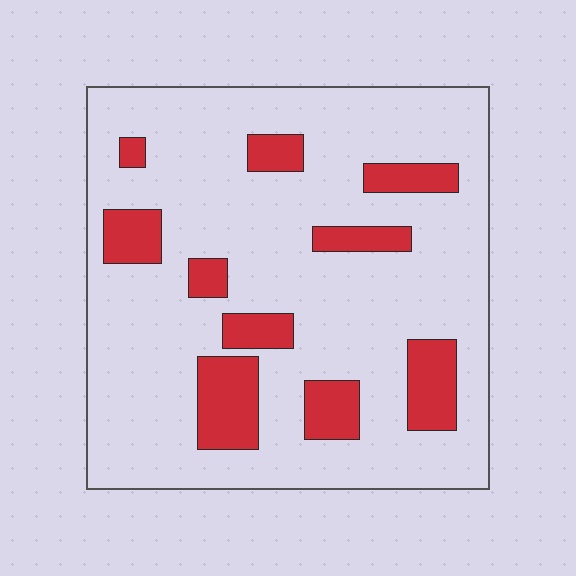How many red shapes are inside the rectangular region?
10.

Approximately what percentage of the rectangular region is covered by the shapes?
Approximately 20%.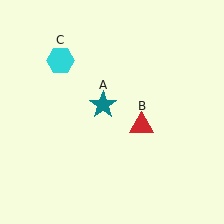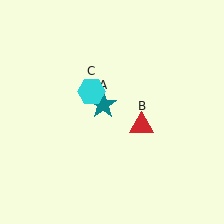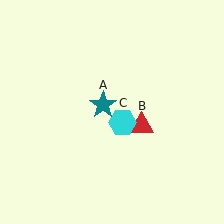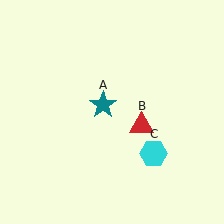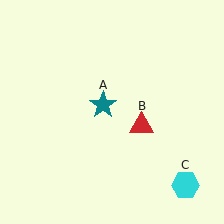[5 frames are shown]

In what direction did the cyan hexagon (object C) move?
The cyan hexagon (object C) moved down and to the right.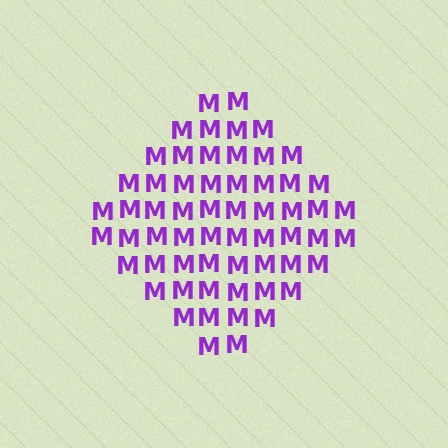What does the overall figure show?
The overall figure shows a diamond.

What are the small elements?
The small elements are letter M's.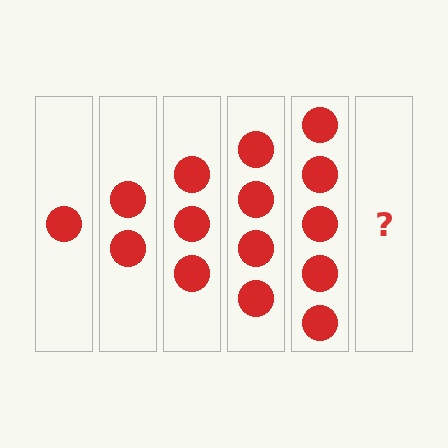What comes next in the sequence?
The next element should be 6 circles.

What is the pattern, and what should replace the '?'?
The pattern is that each step adds one more circle. The '?' should be 6 circles.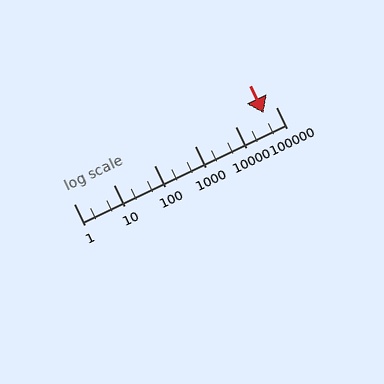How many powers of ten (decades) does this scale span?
The scale spans 5 decades, from 1 to 100000.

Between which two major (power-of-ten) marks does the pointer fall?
The pointer is between 10000 and 100000.